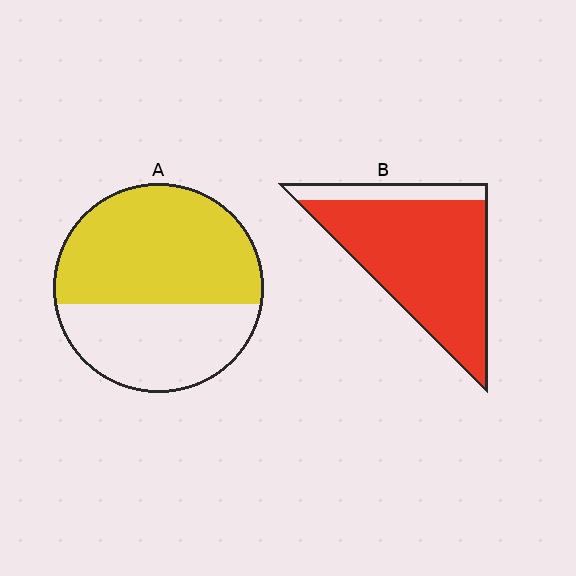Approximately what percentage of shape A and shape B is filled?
A is approximately 60% and B is approximately 85%.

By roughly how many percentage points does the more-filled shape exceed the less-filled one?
By roughly 25 percentage points (B over A).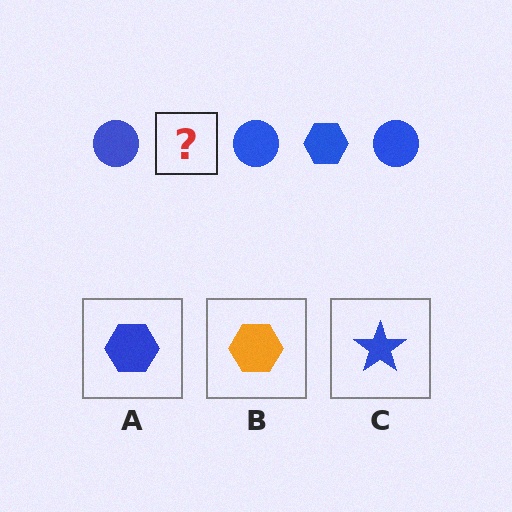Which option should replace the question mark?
Option A.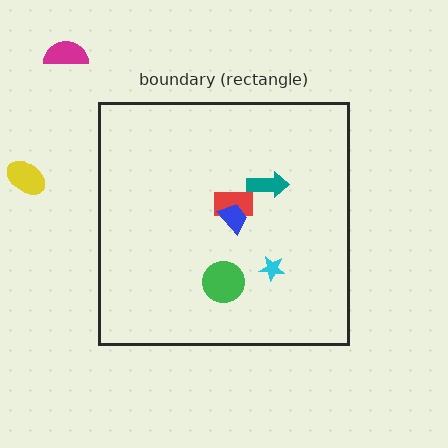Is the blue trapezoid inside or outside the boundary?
Inside.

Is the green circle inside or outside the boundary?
Inside.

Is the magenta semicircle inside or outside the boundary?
Outside.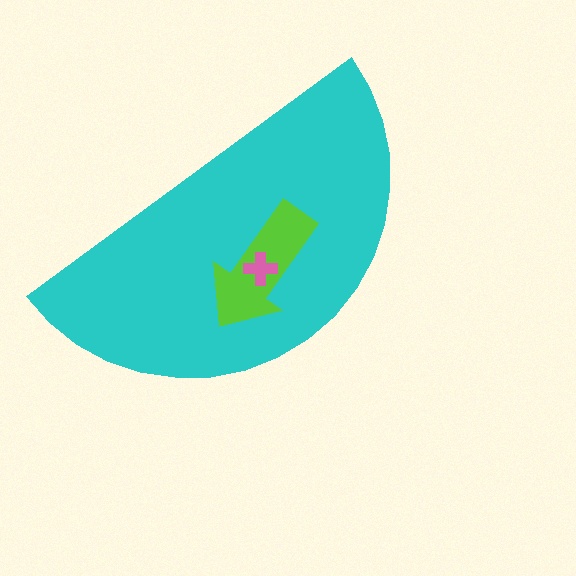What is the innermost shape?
The pink cross.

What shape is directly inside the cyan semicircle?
The lime arrow.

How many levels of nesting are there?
3.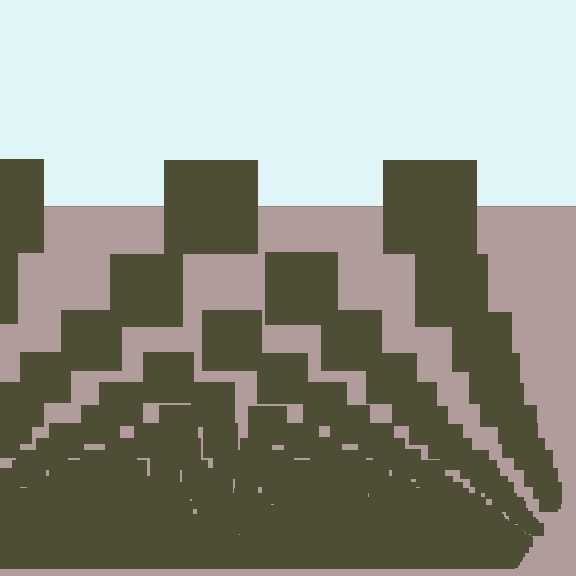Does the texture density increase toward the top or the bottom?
Density increases toward the bottom.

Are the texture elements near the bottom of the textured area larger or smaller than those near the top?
Smaller. The gradient is inverted — elements near the bottom are smaller and denser.